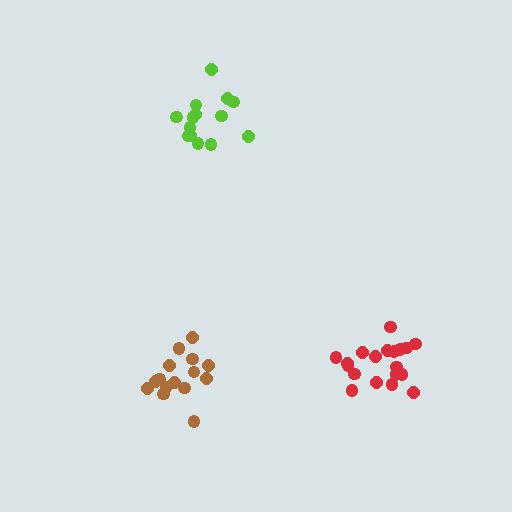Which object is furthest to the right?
The red cluster is rightmost.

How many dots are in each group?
Group 1: 14 dots, Group 2: 15 dots, Group 3: 19 dots (48 total).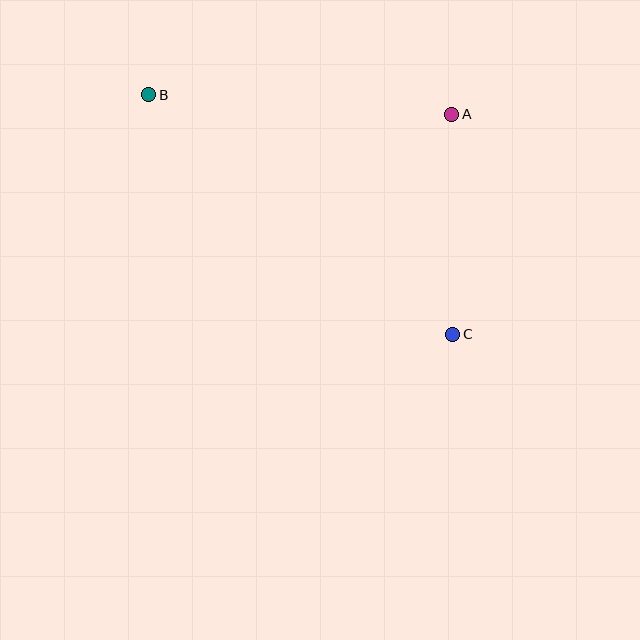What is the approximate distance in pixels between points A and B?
The distance between A and B is approximately 303 pixels.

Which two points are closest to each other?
Points A and C are closest to each other.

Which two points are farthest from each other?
Points B and C are farthest from each other.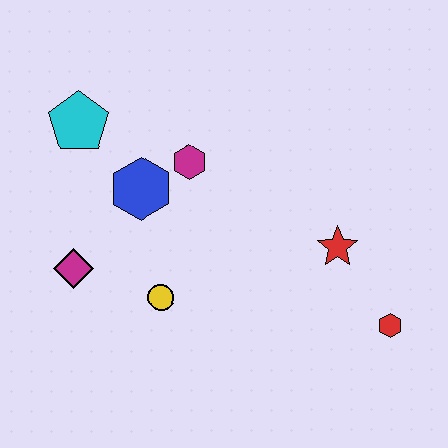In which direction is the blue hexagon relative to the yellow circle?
The blue hexagon is above the yellow circle.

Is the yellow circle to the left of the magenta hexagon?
Yes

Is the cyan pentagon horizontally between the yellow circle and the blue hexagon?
No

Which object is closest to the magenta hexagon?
The blue hexagon is closest to the magenta hexagon.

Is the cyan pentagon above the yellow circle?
Yes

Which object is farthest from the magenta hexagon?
The red hexagon is farthest from the magenta hexagon.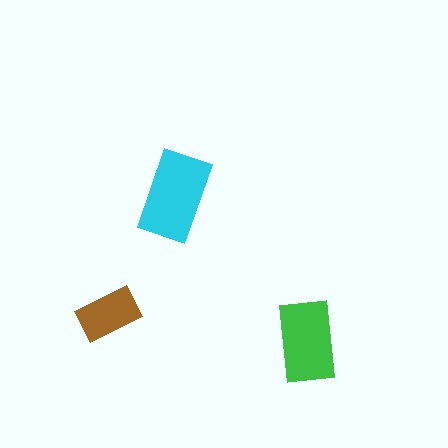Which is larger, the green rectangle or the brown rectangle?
The green one.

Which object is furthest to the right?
The green rectangle is rightmost.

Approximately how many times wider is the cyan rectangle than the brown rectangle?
About 1.5 times wider.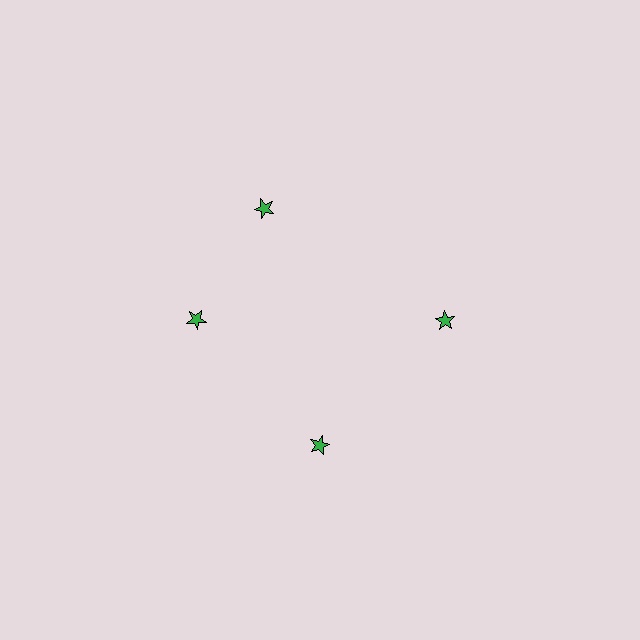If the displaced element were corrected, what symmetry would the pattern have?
It would have 4-fold rotational symmetry — the pattern would map onto itself every 90 degrees.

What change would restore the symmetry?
The symmetry would be restored by rotating it back into even spacing with its neighbors so that all 4 stars sit at equal angles and equal distance from the center.